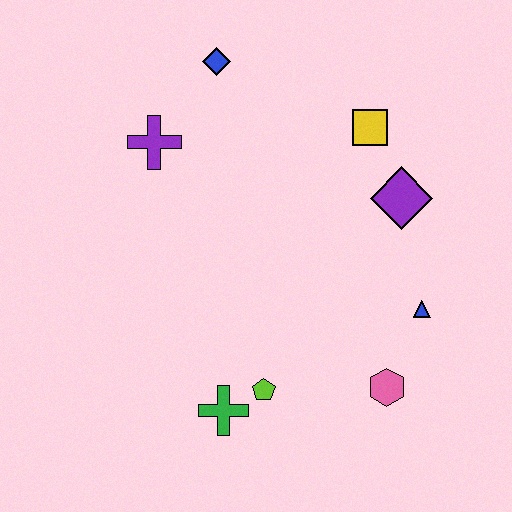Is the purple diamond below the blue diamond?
Yes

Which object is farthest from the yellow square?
The green cross is farthest from the yellow square.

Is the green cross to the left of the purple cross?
No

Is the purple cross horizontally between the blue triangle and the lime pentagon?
No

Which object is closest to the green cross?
The lime pentagon is closest to the green cross.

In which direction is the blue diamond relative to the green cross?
The blue diamond is above the green cross.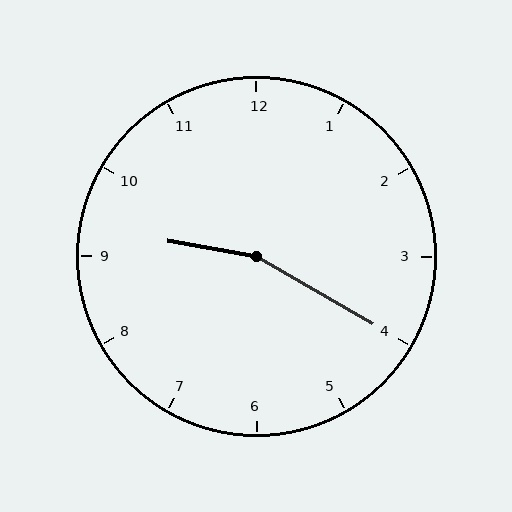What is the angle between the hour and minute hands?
Approximately 160 degrees.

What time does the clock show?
9:20.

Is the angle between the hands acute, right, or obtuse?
It is obtuse.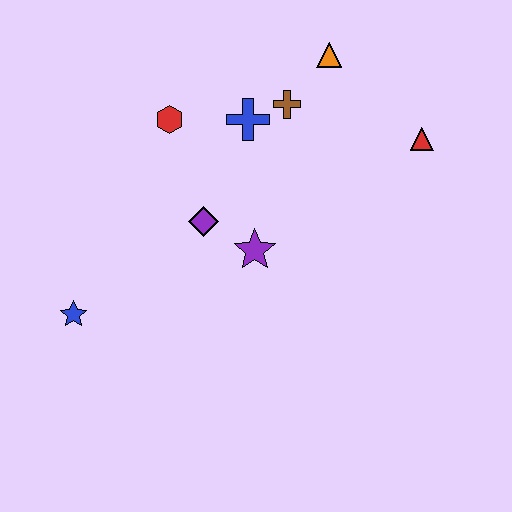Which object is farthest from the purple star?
The orange triangle is farthest from the purple star.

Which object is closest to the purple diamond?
The purple star is closest to the purple diamond.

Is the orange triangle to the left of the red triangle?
Yes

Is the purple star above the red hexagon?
No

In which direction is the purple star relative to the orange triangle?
The purple star is below the orange triangle.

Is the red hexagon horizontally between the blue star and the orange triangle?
Yes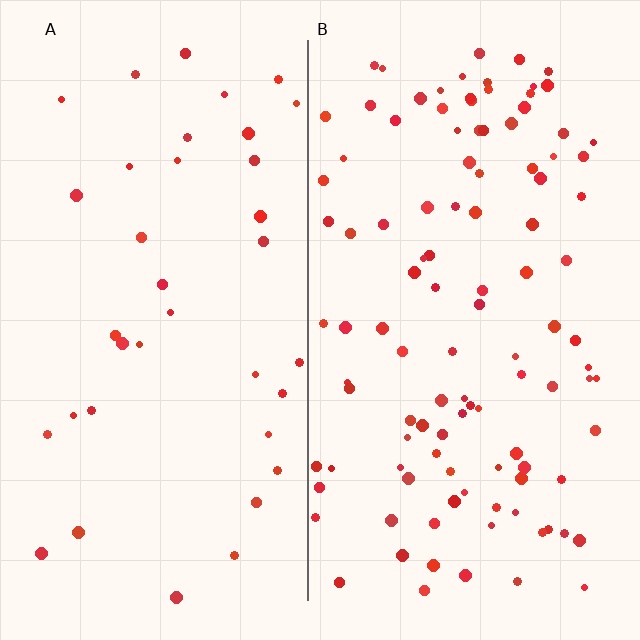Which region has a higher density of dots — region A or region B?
B (the right).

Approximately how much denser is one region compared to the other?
Approximately 2.9× — region B over region A.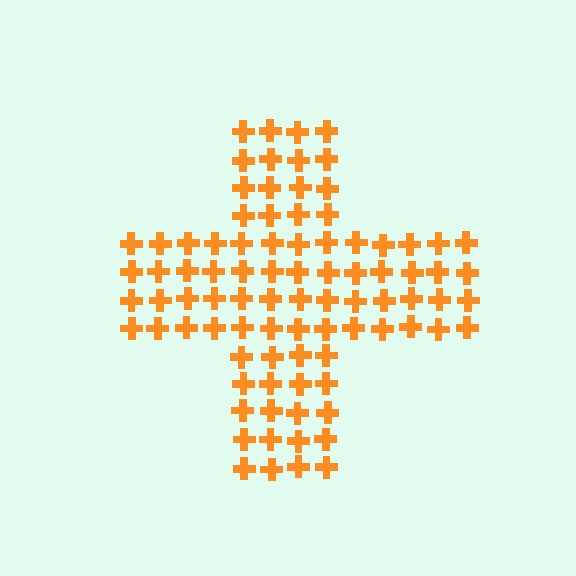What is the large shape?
The large shape is a cross.